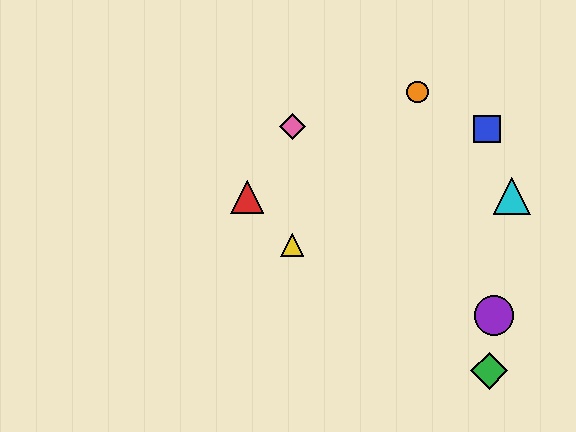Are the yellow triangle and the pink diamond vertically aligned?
Yes, both are at x≈292.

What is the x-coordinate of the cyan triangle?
The cyan triangle is at x≈512.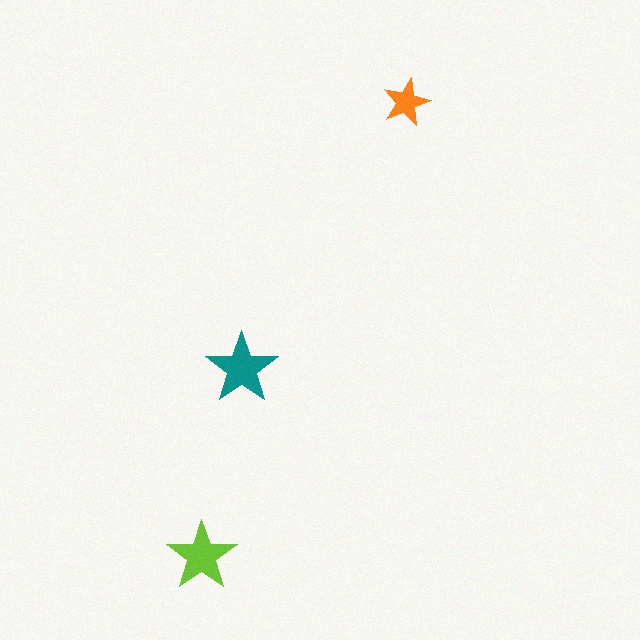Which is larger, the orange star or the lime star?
The lime one.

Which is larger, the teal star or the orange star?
The teal one.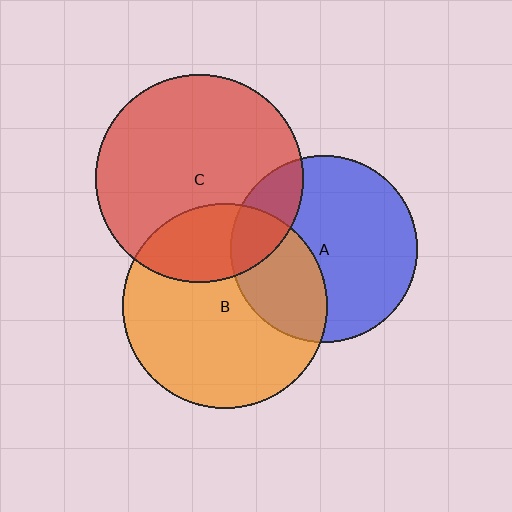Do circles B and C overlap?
Yes.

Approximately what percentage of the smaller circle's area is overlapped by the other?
Approximately 25%.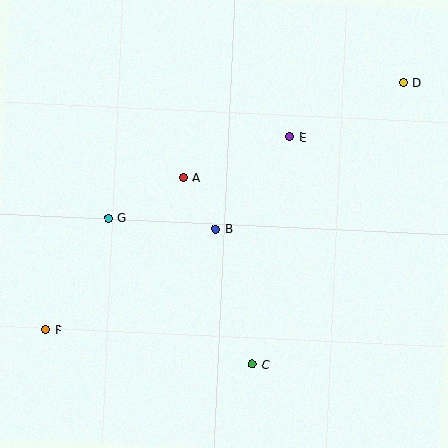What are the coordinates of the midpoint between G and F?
The midpoint between G and F is at (77, 274).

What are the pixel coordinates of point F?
Point F is at (46, 329).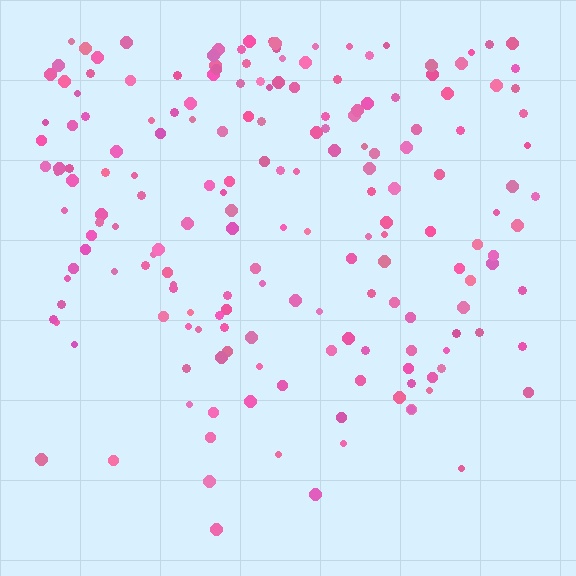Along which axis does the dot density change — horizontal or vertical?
Vertical.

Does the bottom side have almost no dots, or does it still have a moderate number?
Still a moderate number, just noticeably fewer than the top.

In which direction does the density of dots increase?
From bottom to top, with the top side densest.